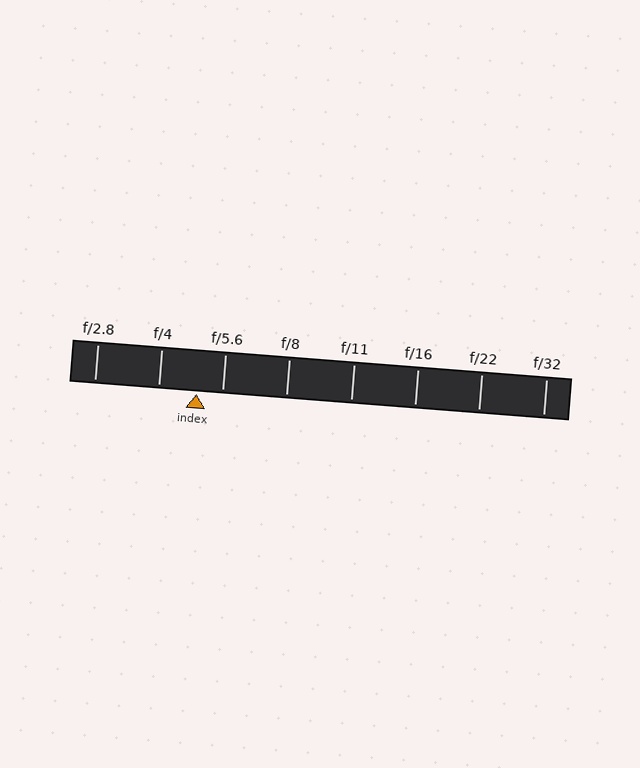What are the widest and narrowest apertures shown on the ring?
The widest aperture shown is f/2.8 and the narrowest is f/32.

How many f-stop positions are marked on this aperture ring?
There are 8 f-stop positions marked.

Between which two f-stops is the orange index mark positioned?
The index mark is between f/4 and f/5.6.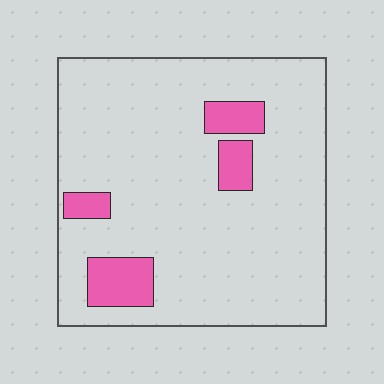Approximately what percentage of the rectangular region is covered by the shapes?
Approximately 10%.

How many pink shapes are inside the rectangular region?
4.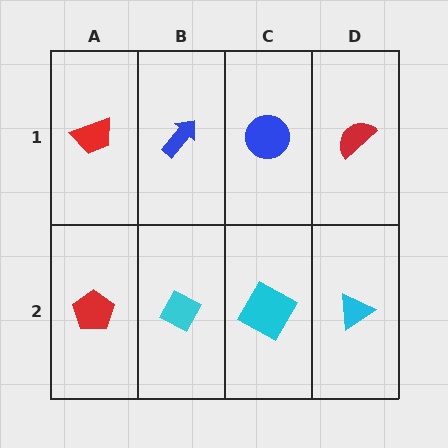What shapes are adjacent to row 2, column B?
A blue arrow (row 1, column B), a red pentagon (row 2, column A), a cyan square (row 2, column C).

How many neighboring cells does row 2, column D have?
2.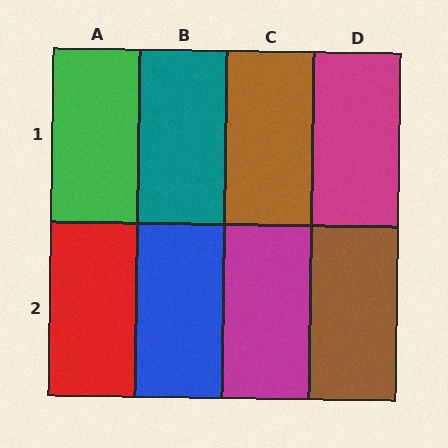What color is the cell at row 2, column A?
Red.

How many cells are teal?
1 cell is teal.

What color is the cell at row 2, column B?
Blue.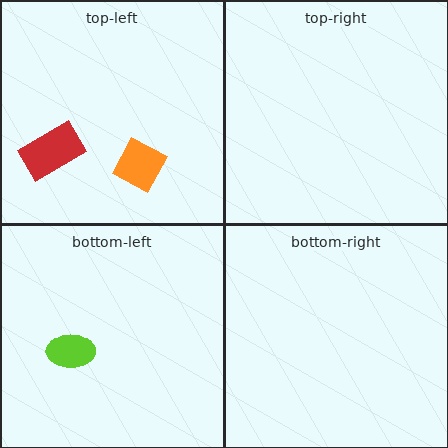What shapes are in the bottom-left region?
The lime ellipse.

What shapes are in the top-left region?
The orange diamond, the red rectangle.